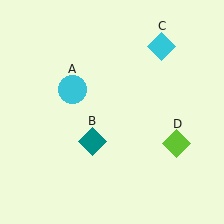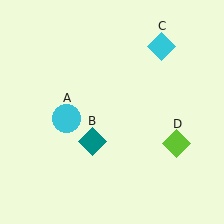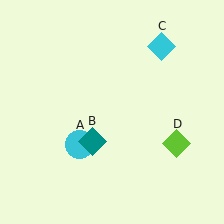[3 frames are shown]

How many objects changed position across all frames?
1 object changed position: cyan circle (object A).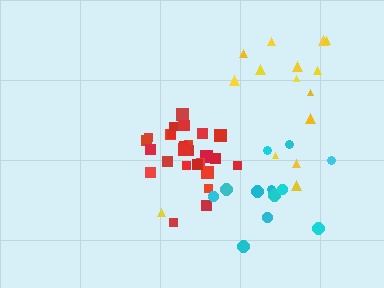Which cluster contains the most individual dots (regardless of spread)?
Red (28).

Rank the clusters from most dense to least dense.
red, cyan, yellow.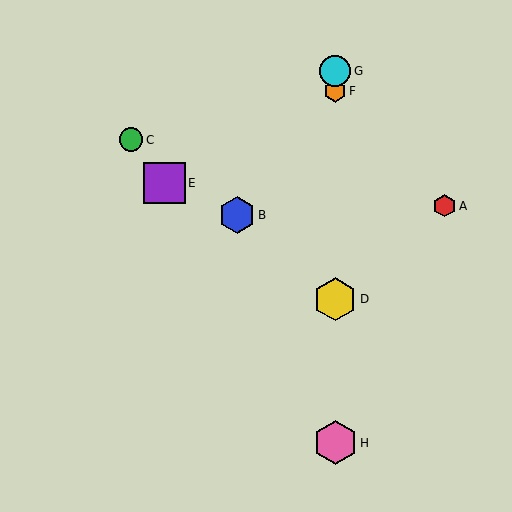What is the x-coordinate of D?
Object D is at x≈335.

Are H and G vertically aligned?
Yes, both are at x≈335.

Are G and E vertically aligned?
No, G is at x≈335 and E is at x≈165.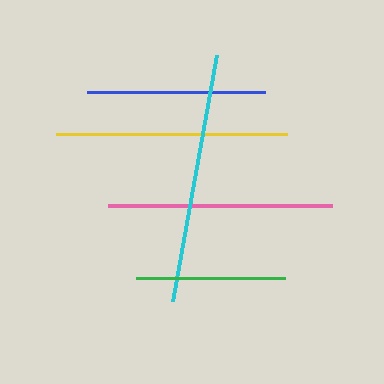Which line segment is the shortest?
The green line is the shortest at approximately 149 pixels.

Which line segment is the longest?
The cyan line is the longest at approximately 250 pixels.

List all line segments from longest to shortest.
From longest to shortest: cyan, yellow, pink, blue, green.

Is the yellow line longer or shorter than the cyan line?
The cyan line is longer than the yellow line.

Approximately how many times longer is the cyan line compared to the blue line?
The cyan line is approximately 1.4 times the length of the blue line.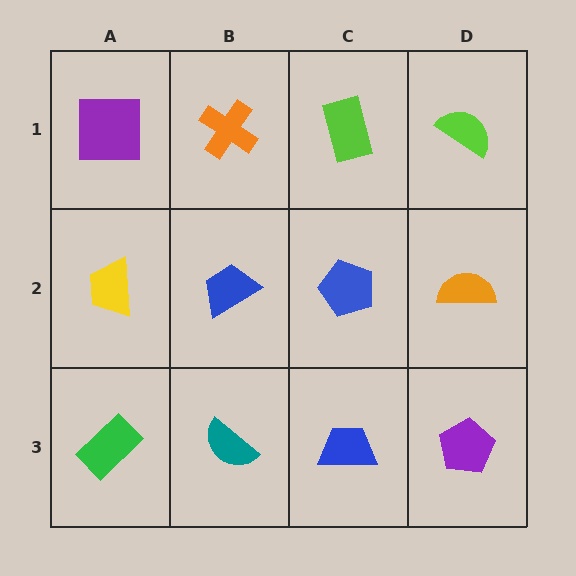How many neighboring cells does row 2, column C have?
4.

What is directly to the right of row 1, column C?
A lime semicircle.